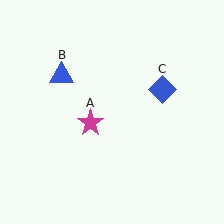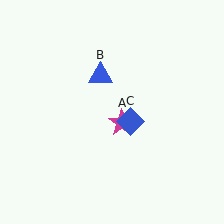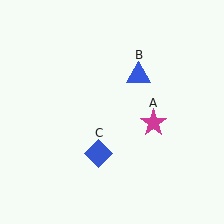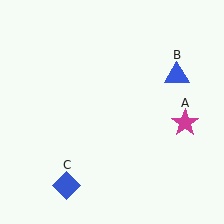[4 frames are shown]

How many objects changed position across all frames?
3 objects changed position: magenta star (object A), blue triangle (object B), blue diamond (object C).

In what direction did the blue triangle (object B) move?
The blue triangle (object B) moved right.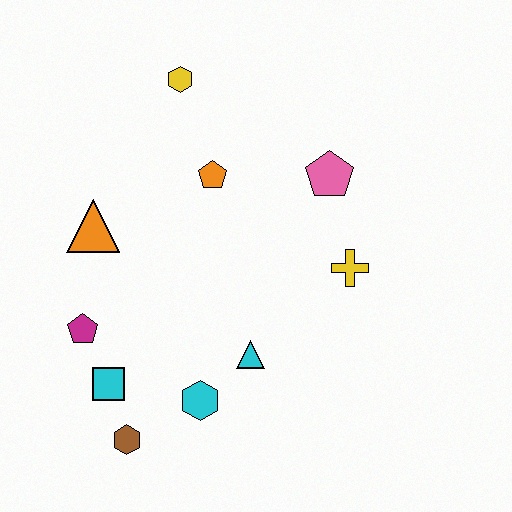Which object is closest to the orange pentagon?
The yellow hexagon is closest to the orange pentagon.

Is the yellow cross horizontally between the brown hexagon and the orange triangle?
No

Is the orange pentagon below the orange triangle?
No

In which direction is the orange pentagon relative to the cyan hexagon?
The orange pentagon is above the cyan hexagon.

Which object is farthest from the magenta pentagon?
The pink pentagon is farthest from the magenta pentagon.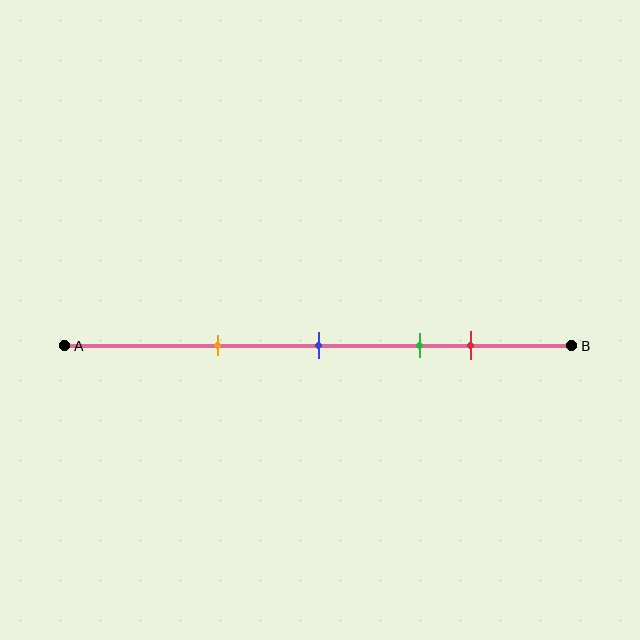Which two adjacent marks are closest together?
The green and red marks are the closest adjacent pair.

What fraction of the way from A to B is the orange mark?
The orange mark is approximately 30% (0.3) of the way from A to B.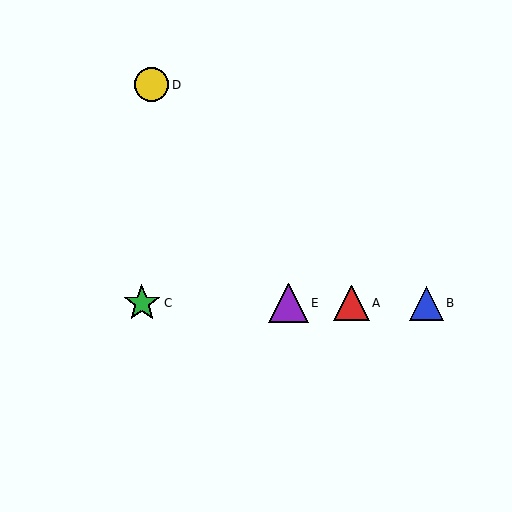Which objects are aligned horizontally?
Objects A, B, C, E are aligned horizontally.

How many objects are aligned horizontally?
4 objects (A, B, C, E) are aligned horizontally.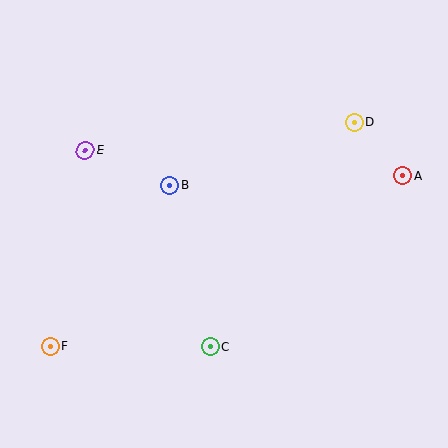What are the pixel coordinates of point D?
Point D is at (354, 122).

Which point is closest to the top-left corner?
Point E is closest to the top-left corner.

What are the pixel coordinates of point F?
Point F is at (50, 346).